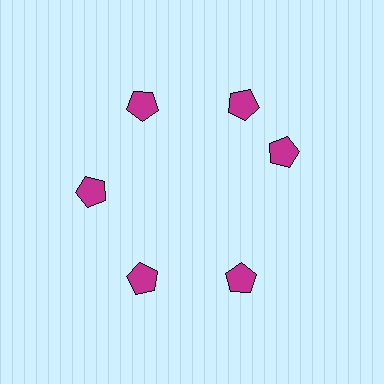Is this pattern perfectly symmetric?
No. The 6 magenta pentagons are arranged in a ring, but one element near the 3 o'clock position is rotated out of alignment along the ring, breaking the 6-fold rotational symmetry.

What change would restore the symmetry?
The symmetry would be restored by rotating it back into even spacing with its neighbors so that all 6 pentagons sit at equal angles and equal distance from the center.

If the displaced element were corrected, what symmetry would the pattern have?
It would have 6-fold rotational symmetry — the pattern would map onto itself every 60 degrees.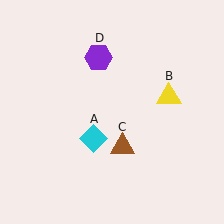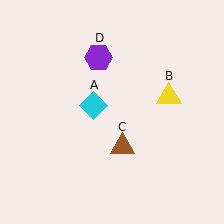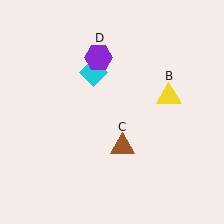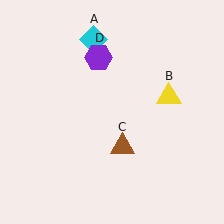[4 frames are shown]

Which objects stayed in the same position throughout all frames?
Yellow triangle (object B) and brown triangle (object C) and purple hexagon (object D) remained stationary.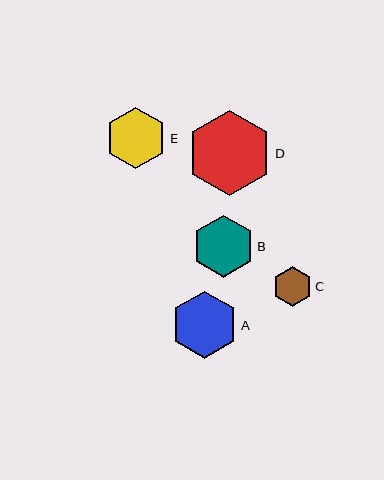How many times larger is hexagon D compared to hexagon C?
Hexagon D is approximately 2.2 times the size of hexagon C.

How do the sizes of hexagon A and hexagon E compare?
Hexagon A and hexagon E are approximately the same size.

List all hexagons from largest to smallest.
From largest to smallest: D, A, B, E, C.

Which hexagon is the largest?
Hexagon D is the largest with a size of approximately 86 pixels.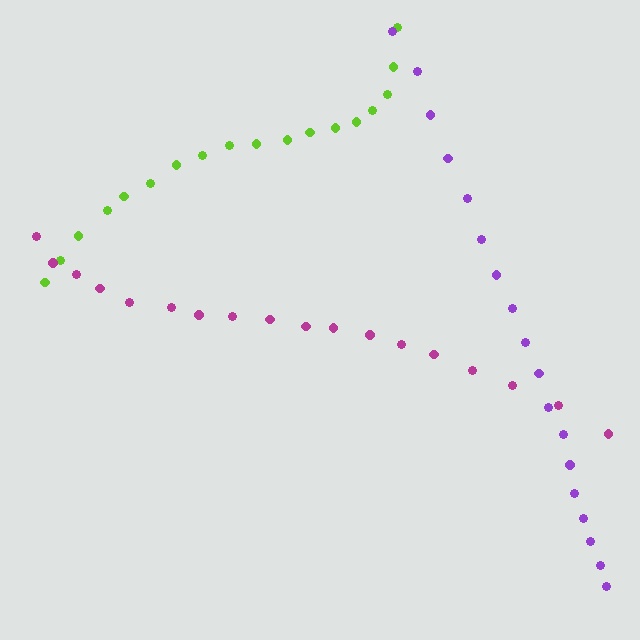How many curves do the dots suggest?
There are 3 distinct paths.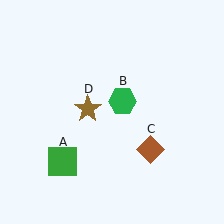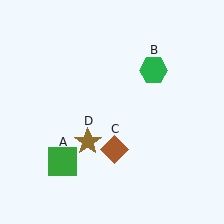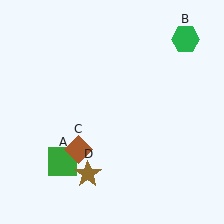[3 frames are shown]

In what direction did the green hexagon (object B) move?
The green hexagon (object B) moved up and to the right.